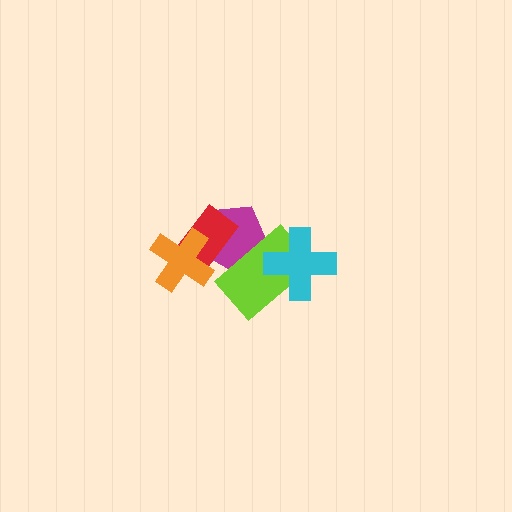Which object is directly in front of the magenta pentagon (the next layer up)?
The red rectangle is directly in front of the magenta pentagon.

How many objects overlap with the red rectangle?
2 objects overlap with the red rectangle.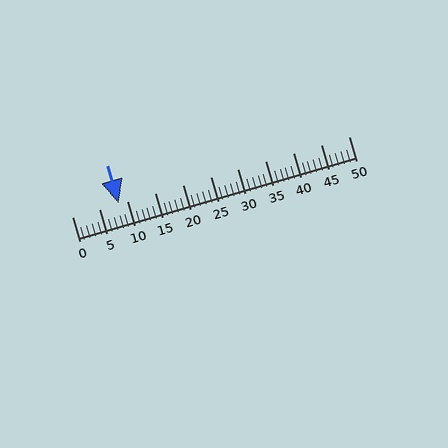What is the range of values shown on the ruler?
The ruler shows values from 0 to 50.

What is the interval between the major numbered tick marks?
The major tick marks are spaced 5 units apart.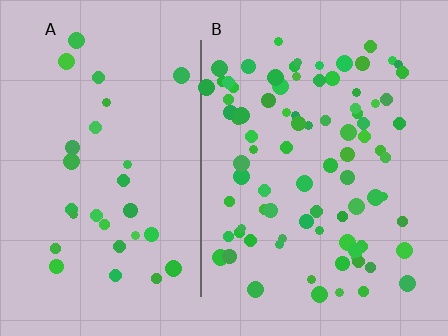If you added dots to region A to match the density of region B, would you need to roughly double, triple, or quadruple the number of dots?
Approximately triple.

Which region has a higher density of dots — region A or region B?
B (the right).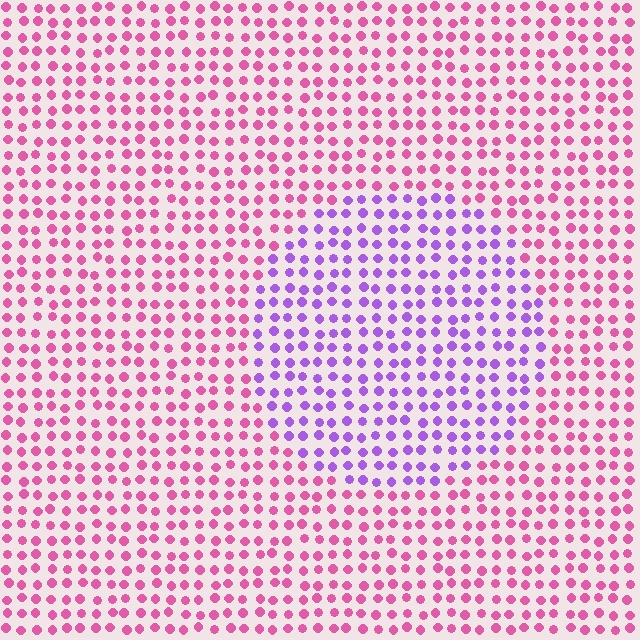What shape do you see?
I see a circle.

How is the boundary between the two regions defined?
The boundary is defined purely by a slight shift in hue (about 51 degrees). Spacing, size, and orientation are identical on both sides.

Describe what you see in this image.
The image is filled with small pink elements in a uniform arrangement. A circle-shaped region is visible where the elements are tinted to a slightly different hue, forming a subtle color boundary.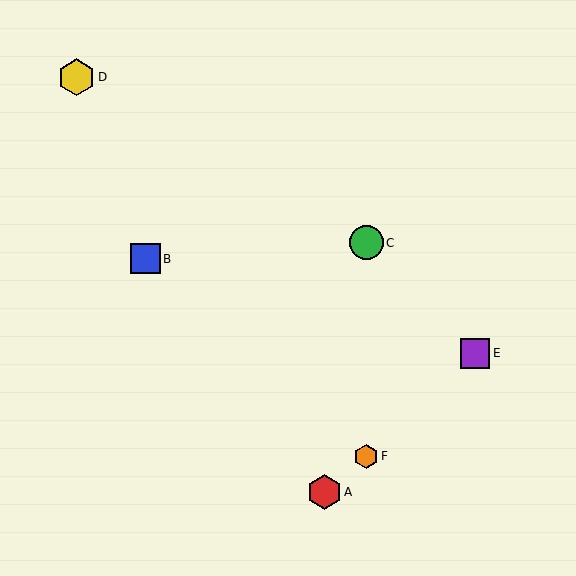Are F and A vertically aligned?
No, F is at x≈366 and A is at x≈324.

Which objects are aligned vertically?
Objects C, F are aligned vertically.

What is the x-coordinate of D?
Object D is at x≈77.